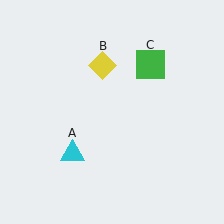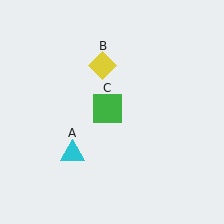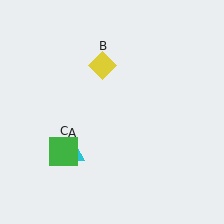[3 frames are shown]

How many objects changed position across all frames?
1 object changed position: green square (object C).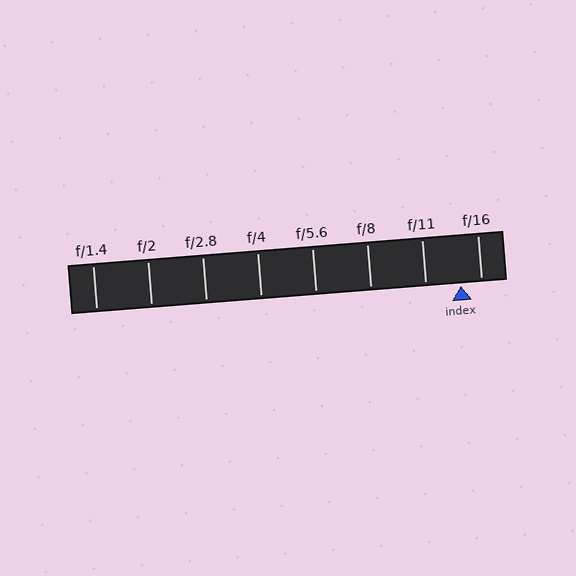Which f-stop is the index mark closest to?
The index mark is closest to f/16.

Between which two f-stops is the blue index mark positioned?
The index mark is between f/11 and f/16.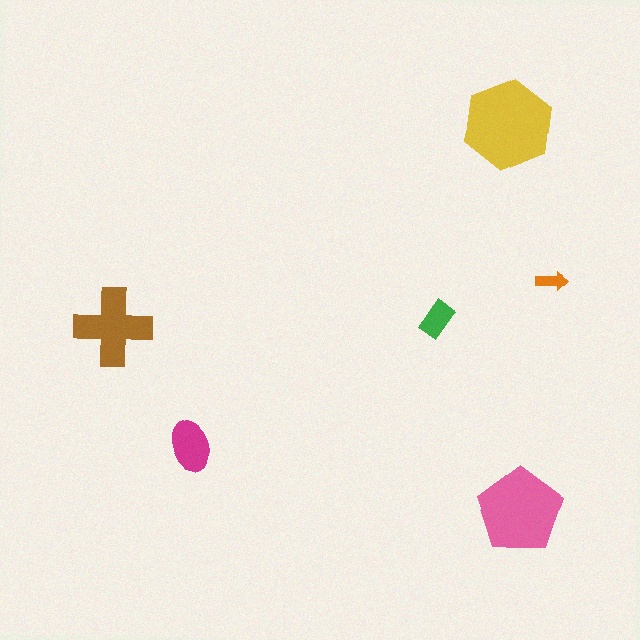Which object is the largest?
The yellow hexagon.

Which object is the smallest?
The orange arrow.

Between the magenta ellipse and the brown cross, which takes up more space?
The brown cross.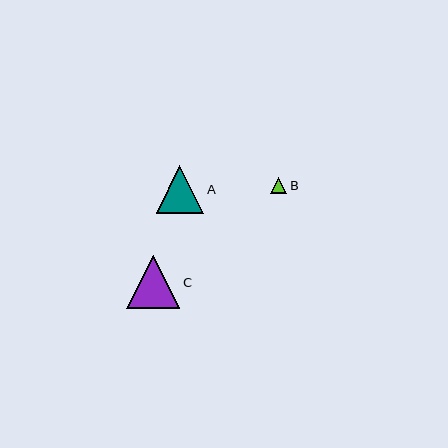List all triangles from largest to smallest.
From largest to smallest: C, A, B.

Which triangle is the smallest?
Triangle B is the smallest with a size of approximately 16 pixels.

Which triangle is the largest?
Triangle C is the largest with a size of approximately 53 pixels.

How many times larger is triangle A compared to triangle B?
Triangle A is approximately 3.0 times the size of triangle B.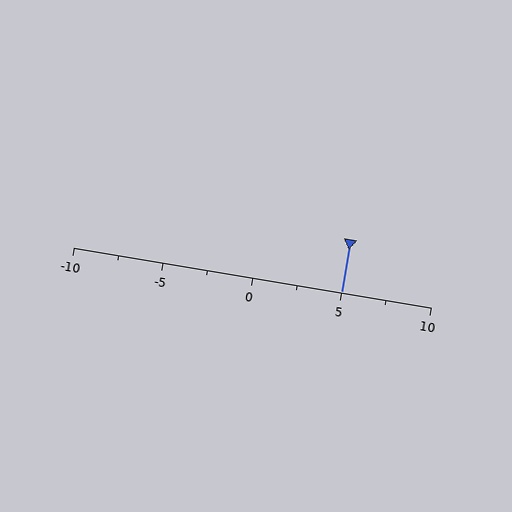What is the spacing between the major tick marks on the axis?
The major ticks are spaced 5 apart.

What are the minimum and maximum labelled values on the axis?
The axis runs from -10 to 10.